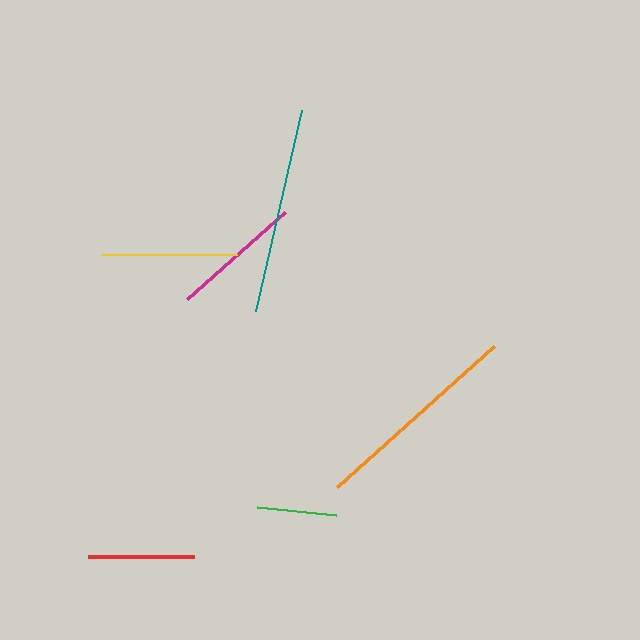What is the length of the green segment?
The green segment is approximately 79 pixels long.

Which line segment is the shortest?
The green line is the shortest at approximately 79 pixels.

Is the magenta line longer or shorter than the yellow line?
The yellow line is longer than the magenta line.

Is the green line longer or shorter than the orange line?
The orange line is longer than the green line.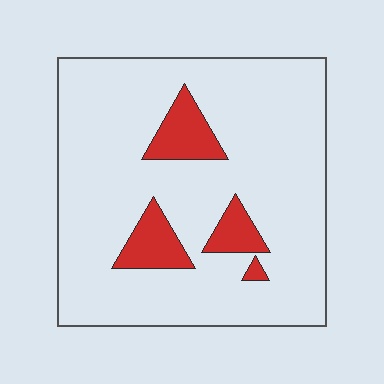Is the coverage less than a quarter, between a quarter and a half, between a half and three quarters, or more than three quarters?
Less than a quarter.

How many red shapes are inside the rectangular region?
4.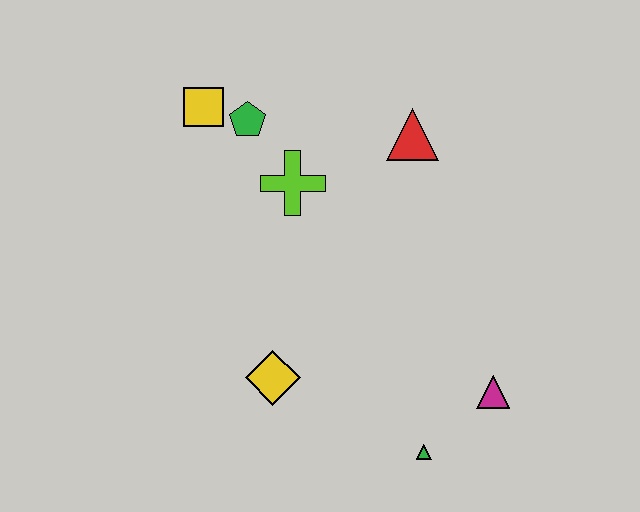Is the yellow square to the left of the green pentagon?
Yes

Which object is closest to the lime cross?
The green pentagon is closest to the lime cross.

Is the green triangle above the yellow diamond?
No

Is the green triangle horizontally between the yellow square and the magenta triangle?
Yes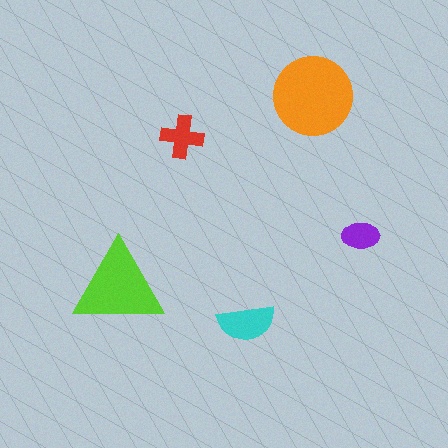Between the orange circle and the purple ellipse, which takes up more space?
The orange circle.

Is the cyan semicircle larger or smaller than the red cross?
Larger.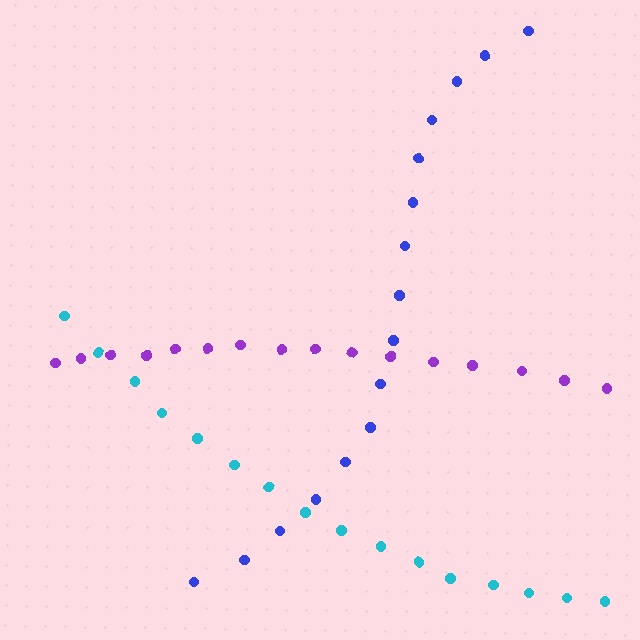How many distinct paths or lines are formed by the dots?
There are 3 distinct paths.